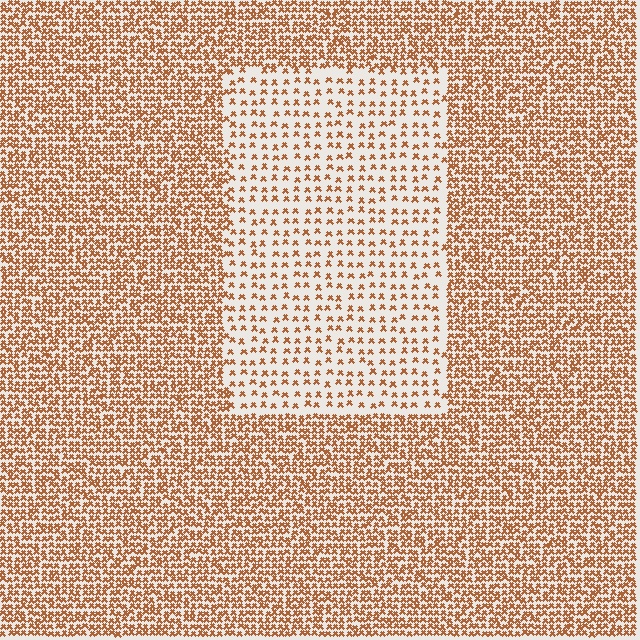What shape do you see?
I see a rectangle.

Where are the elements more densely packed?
The elements are more densely packed outside the rectangle boundary.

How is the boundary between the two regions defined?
The boundary is defined by a change in element density (approximately 2.5x ratio). All elements are the same color, size, and shape.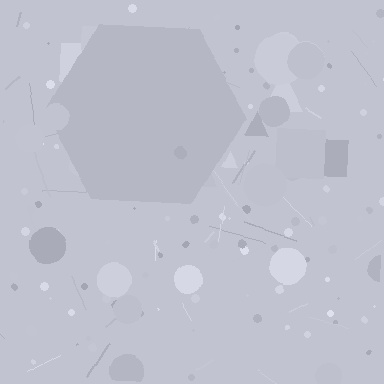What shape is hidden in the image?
A hexagon is hidden in the image.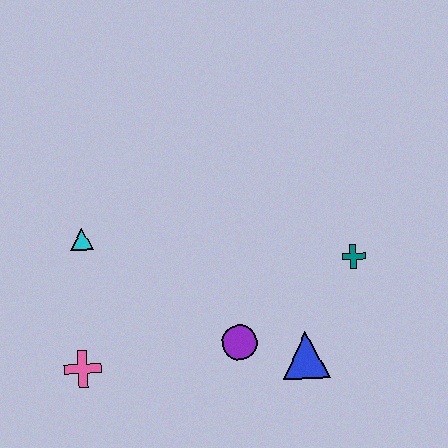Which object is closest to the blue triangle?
The purple circle is closest to the blue triangle.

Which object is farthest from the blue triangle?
The cyan triangle is farthest from the blue triangle.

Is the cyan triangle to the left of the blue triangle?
Yes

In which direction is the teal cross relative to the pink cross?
The teal cross is to the right of the pink cross.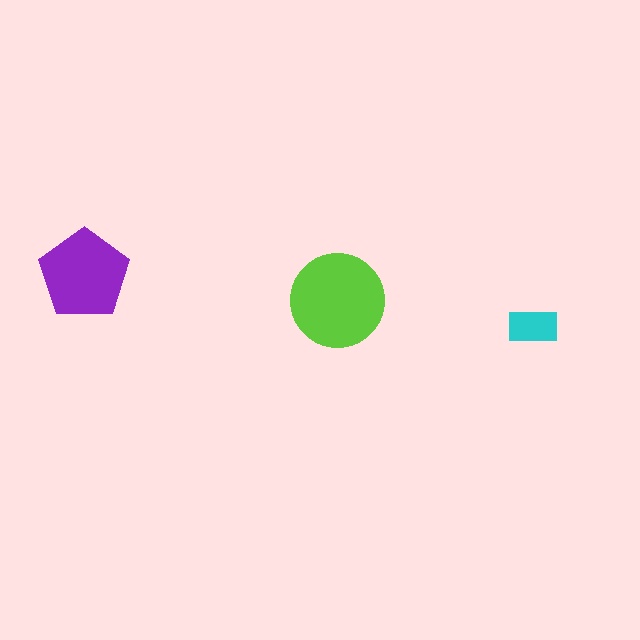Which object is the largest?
The lime circle.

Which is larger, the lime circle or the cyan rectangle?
The lime circle.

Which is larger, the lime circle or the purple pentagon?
The lime circle.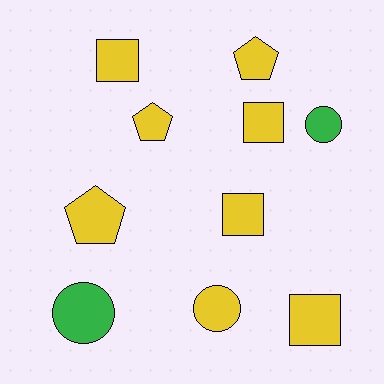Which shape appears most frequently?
Square, with 4 objects.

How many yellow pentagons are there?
There are 3 yellow pentagons.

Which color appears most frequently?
Yellow, with 8 objects.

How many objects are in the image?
There are 10 objects.